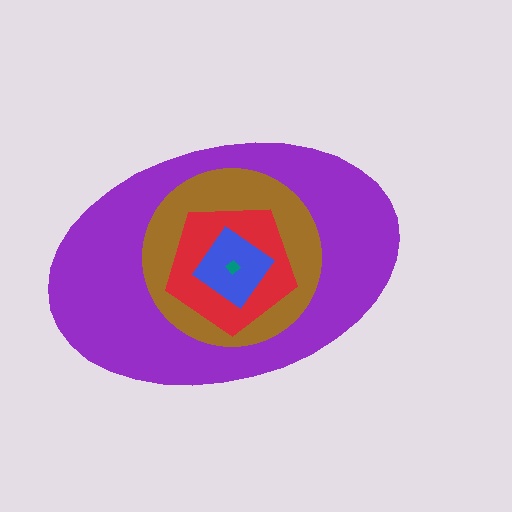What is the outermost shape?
The purple ellipse.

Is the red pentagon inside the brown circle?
Yes.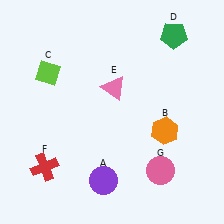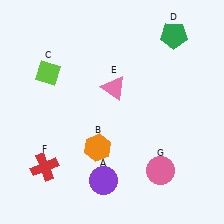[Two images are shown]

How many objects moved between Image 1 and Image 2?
1 object moved between the two images.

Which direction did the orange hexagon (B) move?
The orange hexagon (B) moved left.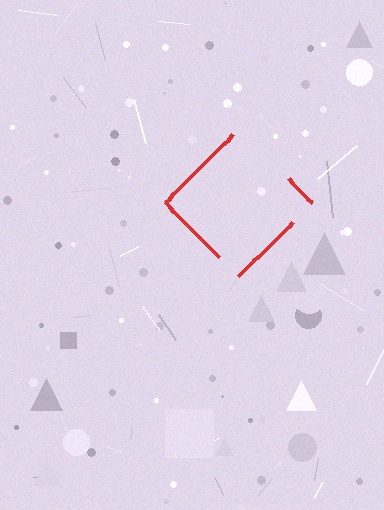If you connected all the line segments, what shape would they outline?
They would outline a diamond.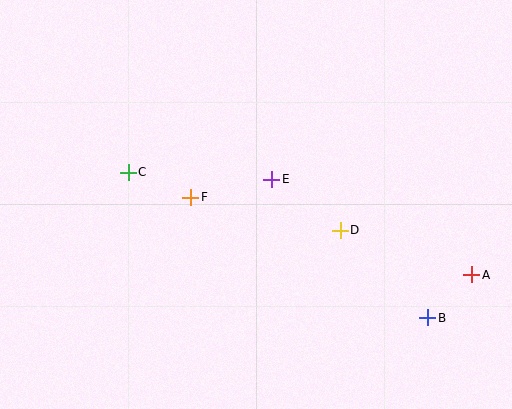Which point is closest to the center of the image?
Point E at (272, 179) is closest to the center.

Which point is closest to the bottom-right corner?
Point B is closest to the bottom-right corner.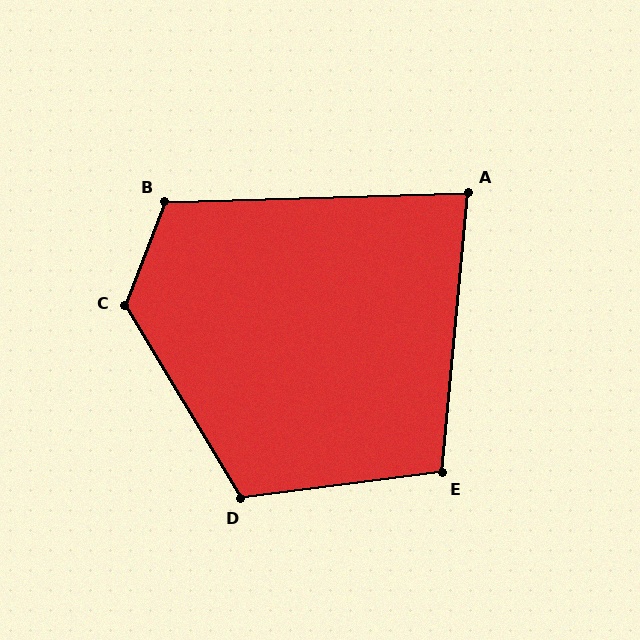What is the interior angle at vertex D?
Approximately 114 degrees (obtuse).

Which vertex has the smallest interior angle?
A, at approximately 83 degrees.